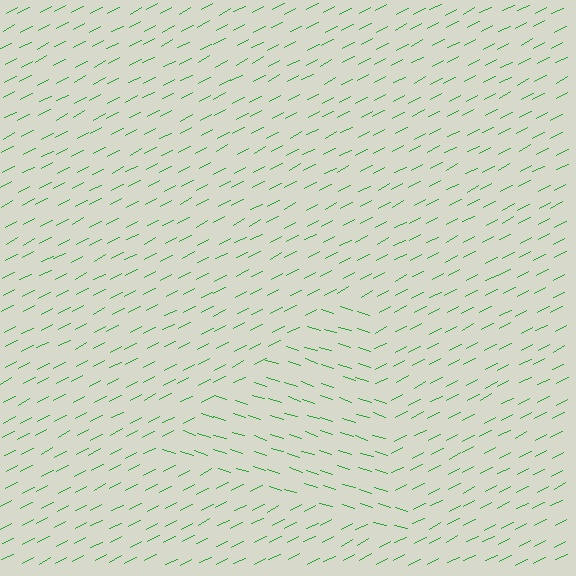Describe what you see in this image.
The image is filled with small green line segments. A triangle region in the image has lines oriented differently from the surrounding lines, creating a visible texture boundary.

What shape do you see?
I see a triangle.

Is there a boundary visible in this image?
Yes, there is a texture boundary formed by a change in line orientation.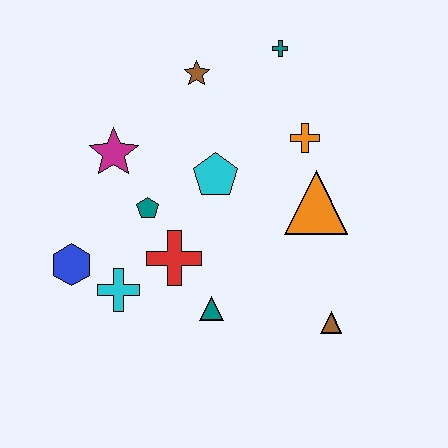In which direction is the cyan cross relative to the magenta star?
The cyan cross is below the magenta star.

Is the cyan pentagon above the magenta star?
No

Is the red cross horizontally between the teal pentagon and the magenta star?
No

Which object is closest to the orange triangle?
The orange cross is closest to the orange triangle.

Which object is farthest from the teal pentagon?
The brown triangle is farthest from the teal pentagon.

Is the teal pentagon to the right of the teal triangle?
No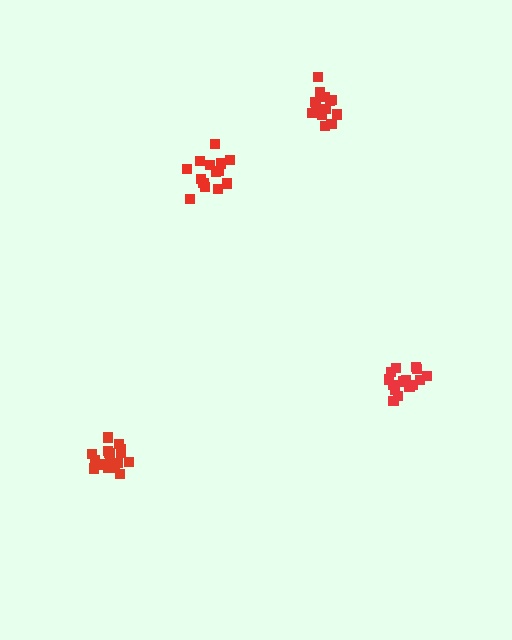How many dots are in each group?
Group 1: 16 dots, Group 2: 17 dots, Group 3: 14 dots, Group 4: 14 dots (61 total).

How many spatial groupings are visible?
There are 4 spatial groupings.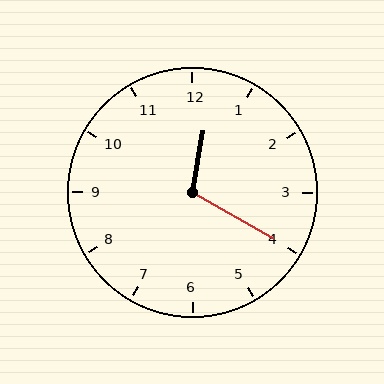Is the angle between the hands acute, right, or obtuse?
It is obtuse.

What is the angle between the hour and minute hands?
Approximately 110 degrees.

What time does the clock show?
12:20.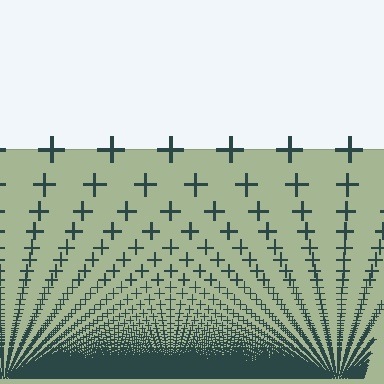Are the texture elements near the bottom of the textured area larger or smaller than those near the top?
Smaller. The gradient is inverted — elements near the bottom are smaller and denser.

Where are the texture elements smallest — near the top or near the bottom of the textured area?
Near the bottom.